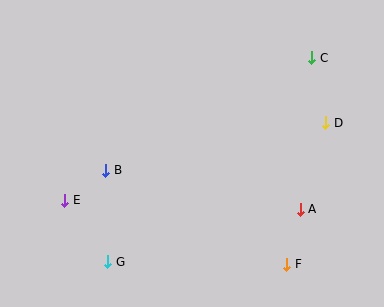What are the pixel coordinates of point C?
Point C is at (312, 58).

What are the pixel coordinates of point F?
Point F is at (287, 264).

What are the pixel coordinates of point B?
Point B is at (106, 170).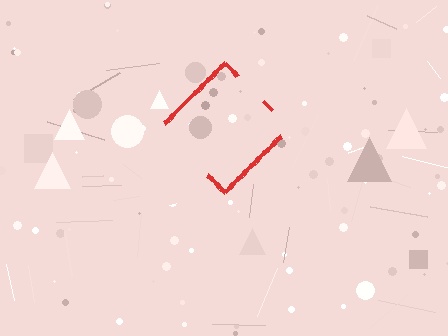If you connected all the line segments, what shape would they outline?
They would outline a diamond.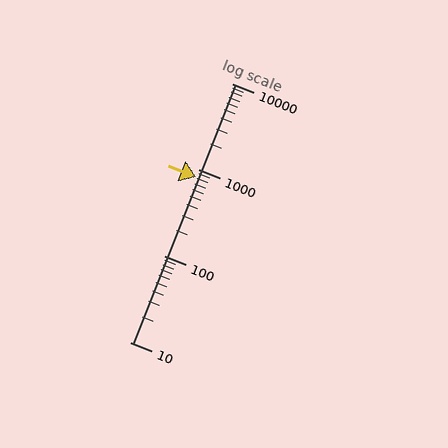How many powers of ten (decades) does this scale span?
The scale spans 3 decades, from 10 to 10000.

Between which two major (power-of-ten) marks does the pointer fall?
The pointer is between 100 and 1000.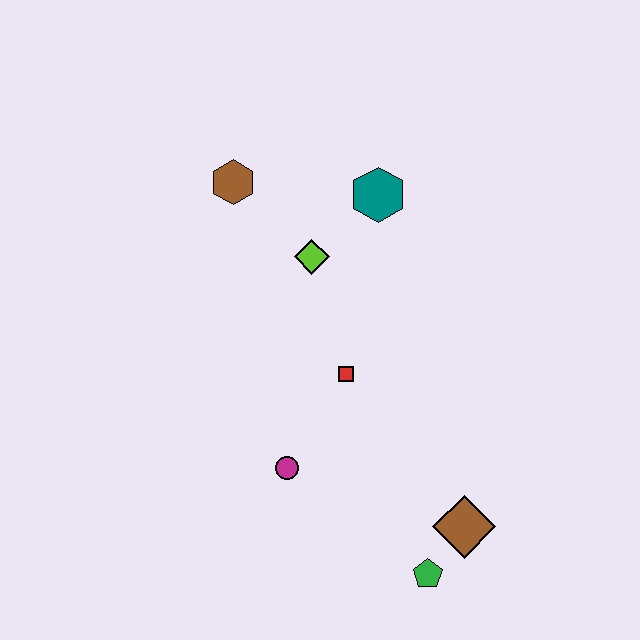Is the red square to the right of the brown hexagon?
Yes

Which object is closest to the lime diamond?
The teal hexagon is closest to the lime diamond.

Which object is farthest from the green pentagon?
The brown hexagon is farthest from the green pentagon.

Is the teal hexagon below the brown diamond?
No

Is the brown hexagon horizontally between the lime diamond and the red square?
No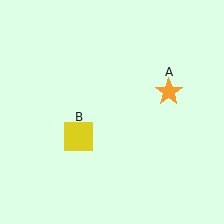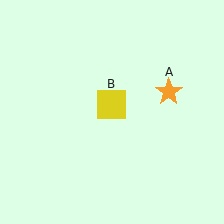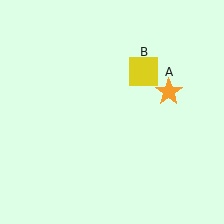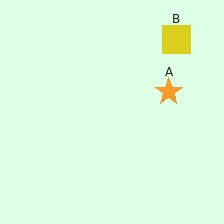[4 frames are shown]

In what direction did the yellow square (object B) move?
The yellow square (object B) moved up and to the right.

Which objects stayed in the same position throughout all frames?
Orange star (object A) remained stationary.